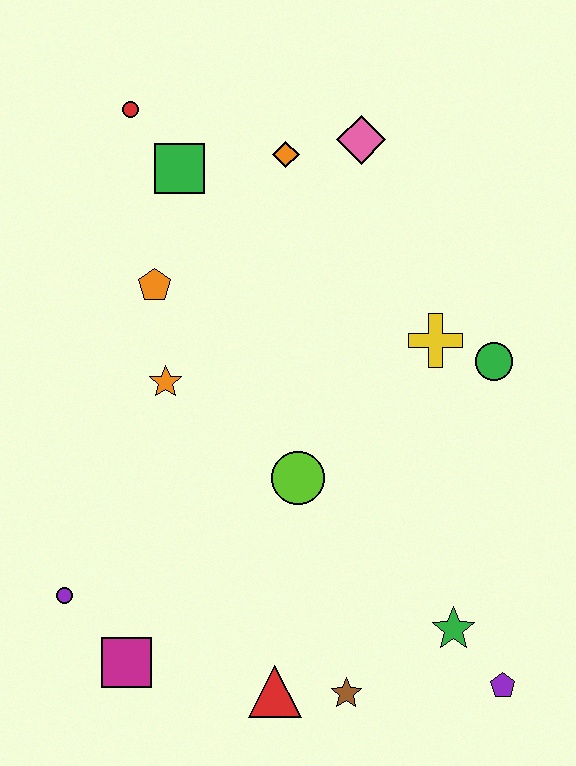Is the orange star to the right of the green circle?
No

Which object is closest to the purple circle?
The magenta square is closest to the purple circle.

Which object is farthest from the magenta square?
The pink diamond is farthest from the magenta square.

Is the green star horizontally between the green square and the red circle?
No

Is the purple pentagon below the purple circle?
Yes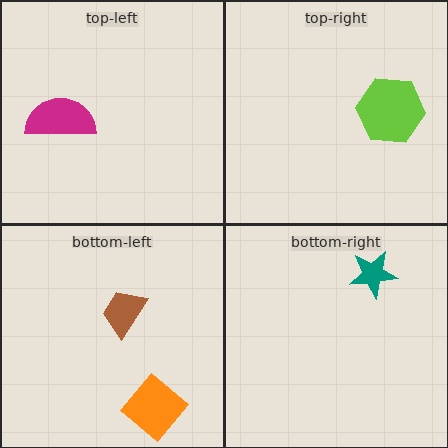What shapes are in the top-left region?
The magenta semicircle.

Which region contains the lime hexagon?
The top-right region.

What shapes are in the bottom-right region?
The teal star.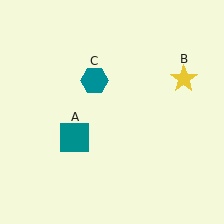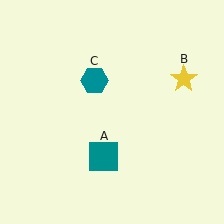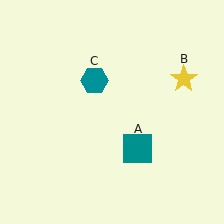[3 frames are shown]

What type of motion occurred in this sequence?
The teal square (object A) rotated counterclockwise around the center of the scene.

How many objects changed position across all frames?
1 object changed position: teal square (object A).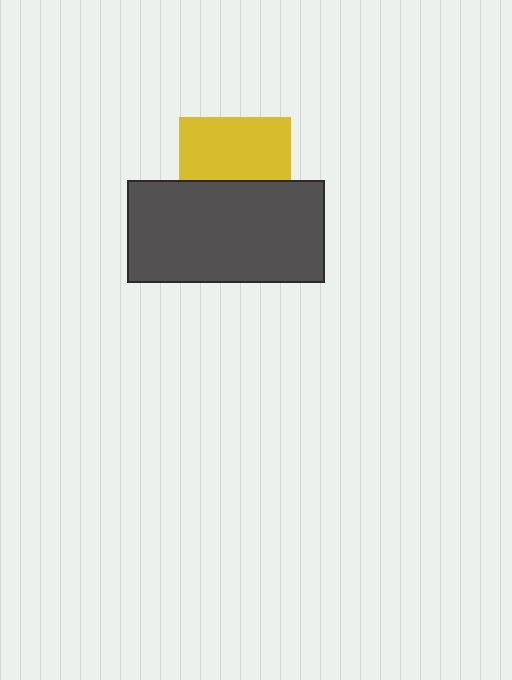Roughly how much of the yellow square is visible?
About half of it is visible (roughly 55%).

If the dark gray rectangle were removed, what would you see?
You would see the complete yellow square.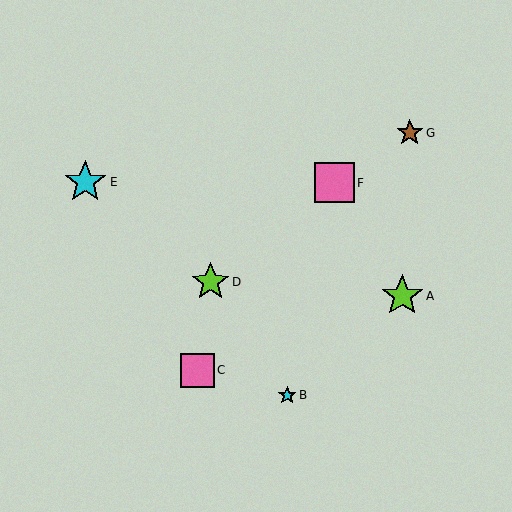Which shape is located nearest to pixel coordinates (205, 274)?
The lime star (labeled D) at (210, 282) is nearest to that location.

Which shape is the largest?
The cyan star (labeled E) is the largest.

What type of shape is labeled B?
Shape B is a cyan star.